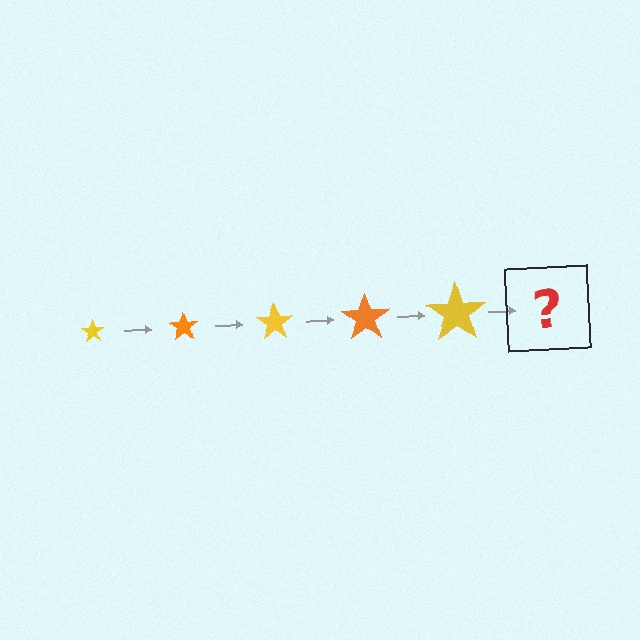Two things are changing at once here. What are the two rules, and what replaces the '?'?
The two rules are that the star grows larger each step and the color cycles through yellow and orange. The '?' should be an orange star, larger than the previous one.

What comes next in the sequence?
The next element should be an orange star, larger than the previous one.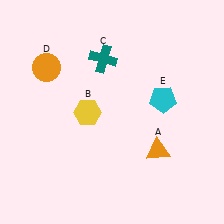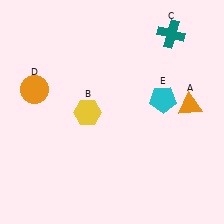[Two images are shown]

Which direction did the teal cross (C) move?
The teal cross (C) moved right.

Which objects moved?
The objects that moved are: the orange triangle (A), the teal cross (C), the orange circle (D).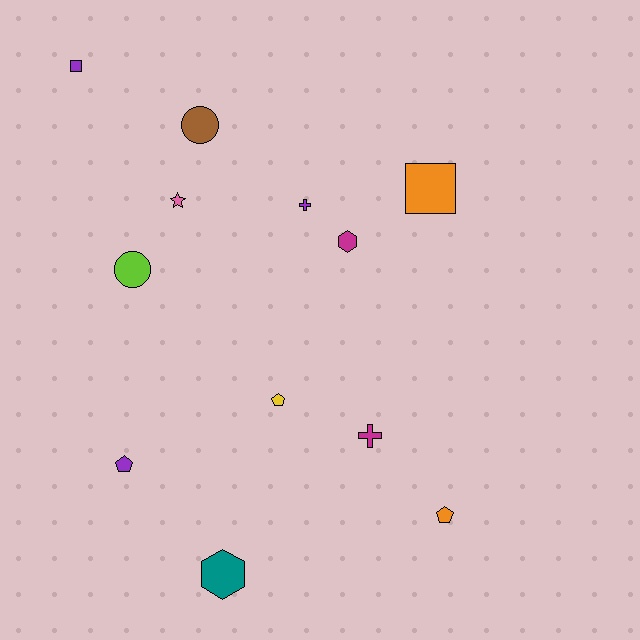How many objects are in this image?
There are 12 objects.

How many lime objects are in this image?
There is 1 lime object.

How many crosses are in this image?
There are 2 crosses.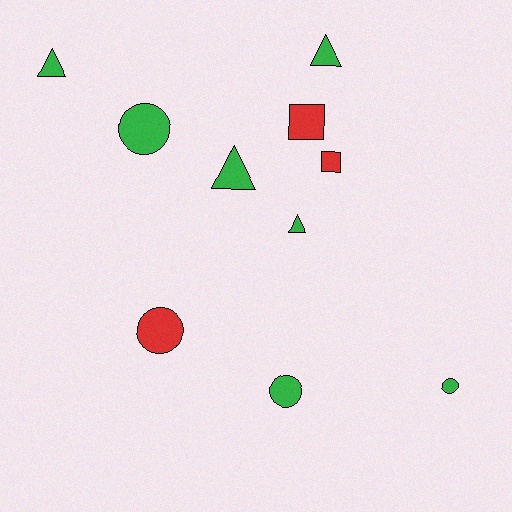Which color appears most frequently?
Green, with 7 objects.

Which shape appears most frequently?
Circle, with 4 objects.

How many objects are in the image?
There are 10 objects.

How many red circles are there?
There is 1 red circle.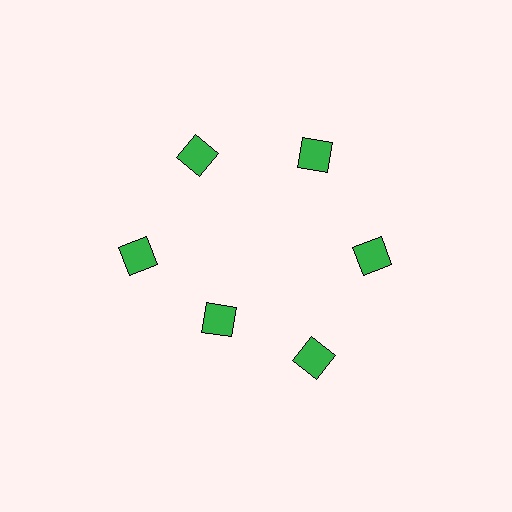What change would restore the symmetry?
The symmetry would be restored by moving it outward, back onto the ring so that all 6 diamonds sit at equal angles and equal distance from the center.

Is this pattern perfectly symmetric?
No. The 6 green diamonds are arranged in a ring, but one element near the 7 o'clock position is pulled inward toward the center, breaking the 6-fold rotational symmetry.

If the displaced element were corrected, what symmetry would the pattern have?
It would have 6-fold rotational symmetry — the pattern would map onto itself every 60 degrees.